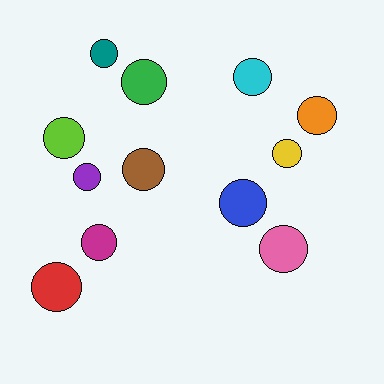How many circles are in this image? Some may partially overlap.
There are 12 circles.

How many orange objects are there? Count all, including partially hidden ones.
There is 1 orange object.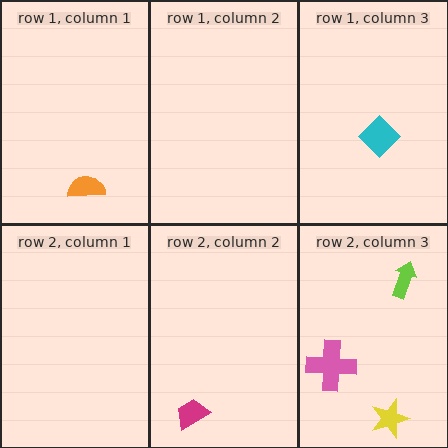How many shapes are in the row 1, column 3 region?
1.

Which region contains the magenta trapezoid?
The row 2, column 2 region.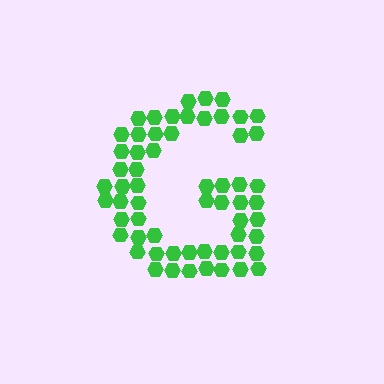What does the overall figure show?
The overall figure shows the letter G.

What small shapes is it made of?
It is made of small hexagons.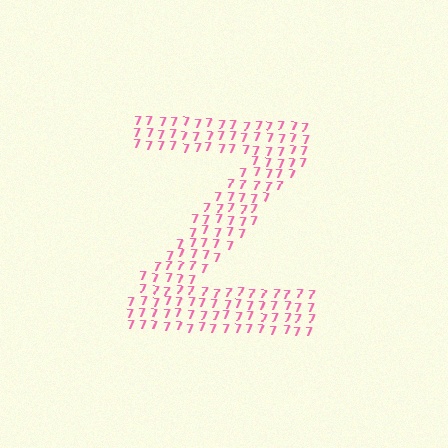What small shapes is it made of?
It is made of small digit 7's.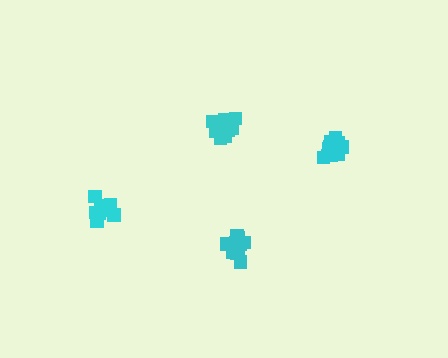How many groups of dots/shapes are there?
There are 4 groups.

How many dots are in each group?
Group 1: 14 dots, Group 2: 9 dots, Group 3: 12 dots, Group 4: 12 dots (47 total).